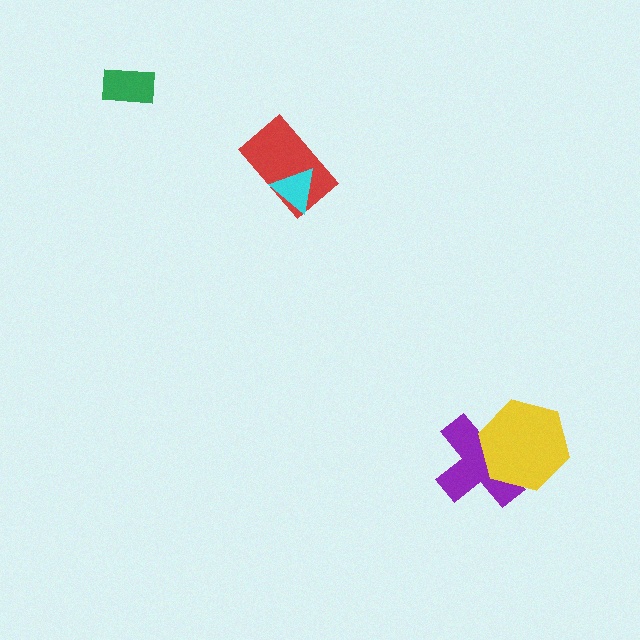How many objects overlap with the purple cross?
1 object overlaps with the purple cross.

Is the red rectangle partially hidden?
Yes, it is partially covered by another shape.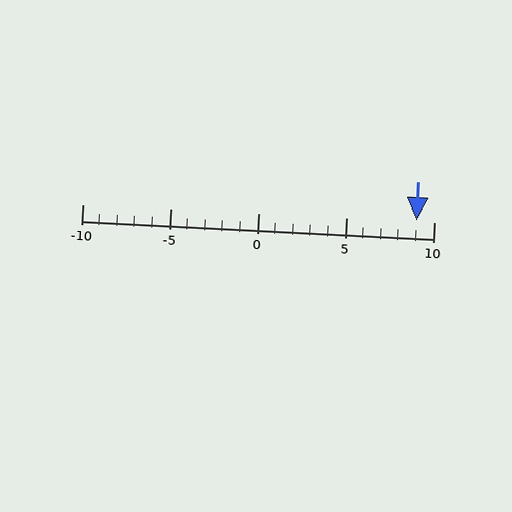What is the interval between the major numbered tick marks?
The major tick marks are spaced 5 units apart.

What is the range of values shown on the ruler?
The ruler shows values from -10 to 10.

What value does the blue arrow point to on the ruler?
The blue arrow points to approximately 9.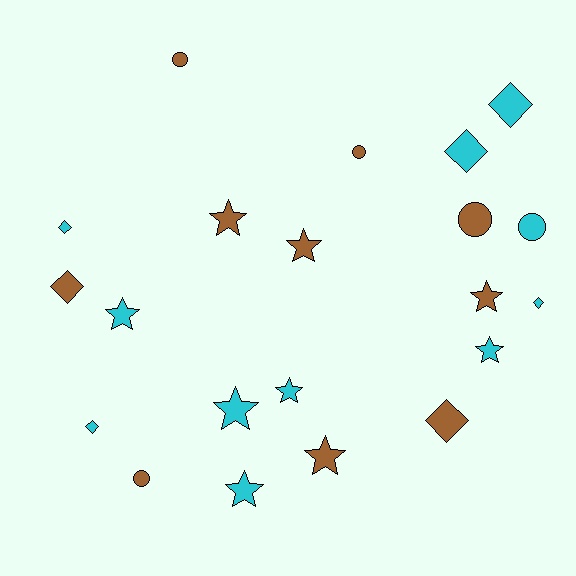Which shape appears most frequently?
Star, with 9 objects.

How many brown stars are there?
There are 4 brown stars.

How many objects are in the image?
There are 21 objects.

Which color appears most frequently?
Cyan, with 11 objects.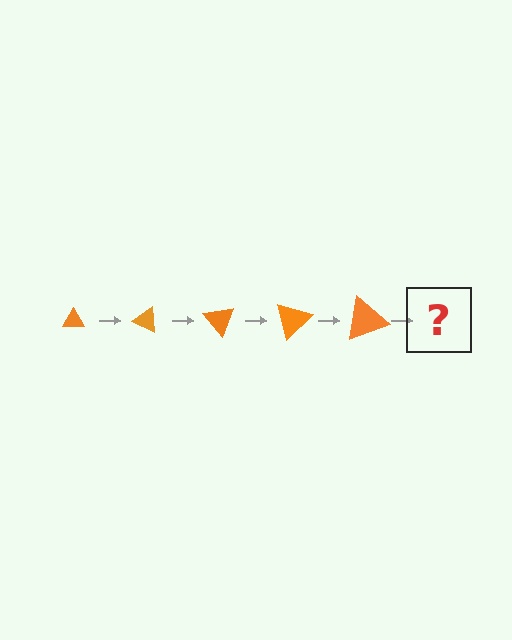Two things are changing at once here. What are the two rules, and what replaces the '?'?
The two rules are that the triangle grows larger each step and it rotates 25 degrees each step. The '?' should be a triangle, larger than the previous one and rotated 125 degrees from the start.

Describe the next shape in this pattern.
It should be a triangle, larger than the previous one and rotated 125 degrees from the start.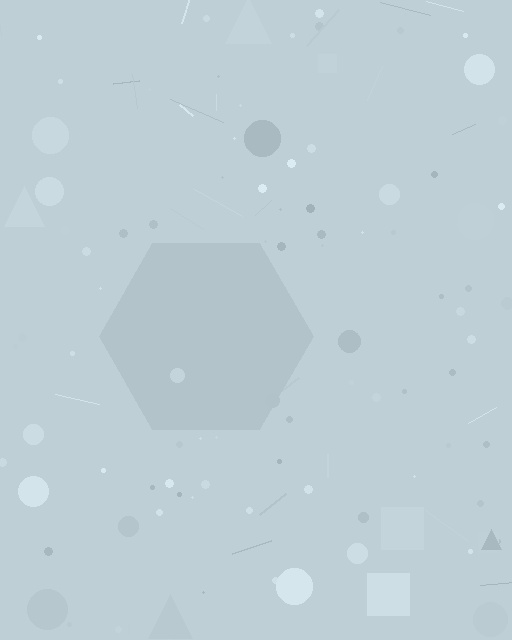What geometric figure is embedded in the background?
A hexagon is embedded in the background.